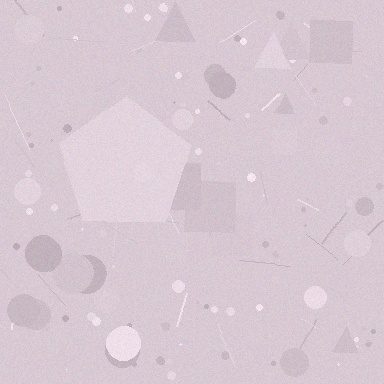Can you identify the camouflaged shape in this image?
The camouflaged shape is a pentagon.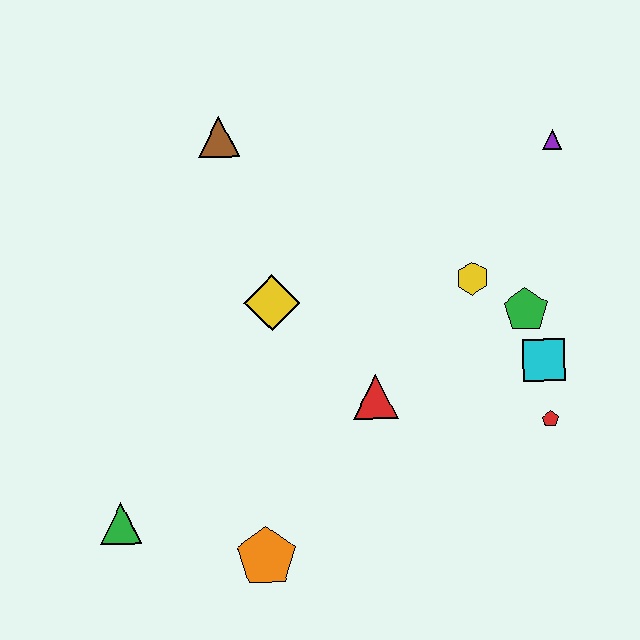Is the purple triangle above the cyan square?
Yes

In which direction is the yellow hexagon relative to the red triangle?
The yellow hexagon is above the red triangle.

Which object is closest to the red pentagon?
The cyan square is closest to the red pentagon.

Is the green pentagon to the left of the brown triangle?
No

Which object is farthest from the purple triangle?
The green triangle is farthest from the purple triangle.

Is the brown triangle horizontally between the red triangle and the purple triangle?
No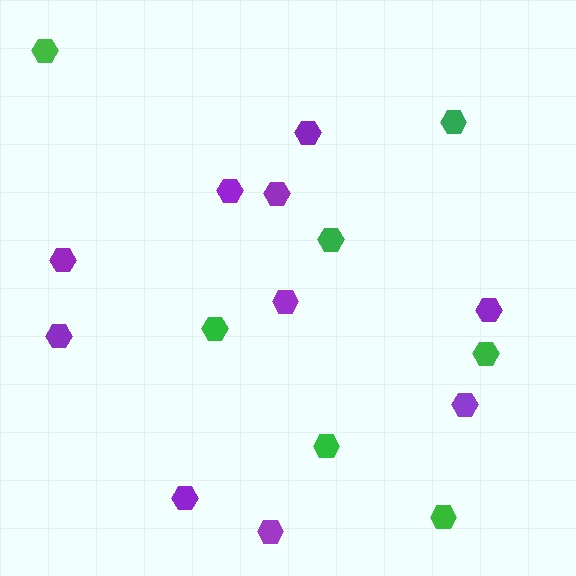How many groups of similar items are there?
There are 2 groups: one group of purple hexagons (10) and one group of green hexagons (7).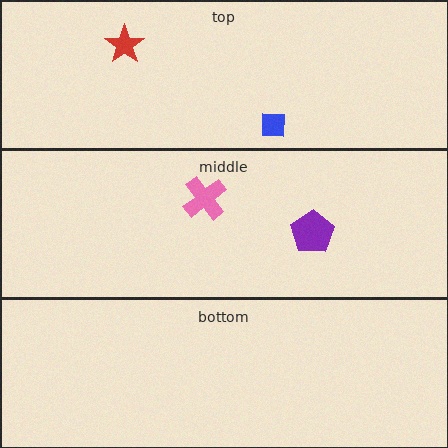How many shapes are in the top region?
2.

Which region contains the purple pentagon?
The middle region.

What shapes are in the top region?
The red star, the blue square.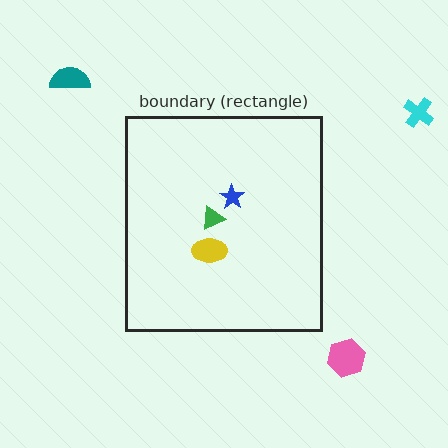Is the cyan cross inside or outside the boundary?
Outside.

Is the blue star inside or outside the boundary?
Inside.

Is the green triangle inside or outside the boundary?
Inside.